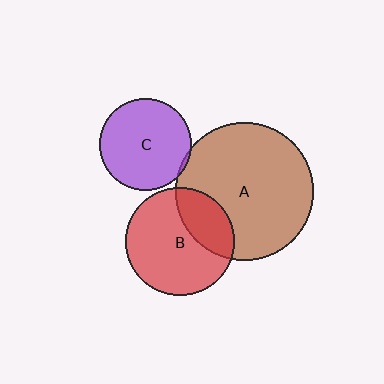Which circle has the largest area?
Circle A (brown).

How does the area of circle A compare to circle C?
Approximately 2.3 times.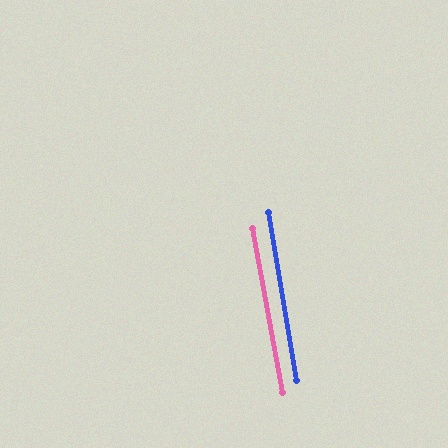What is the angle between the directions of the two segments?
Approximately 1 degree.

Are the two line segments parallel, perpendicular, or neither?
Parallel — their directions differ by only 1.0°.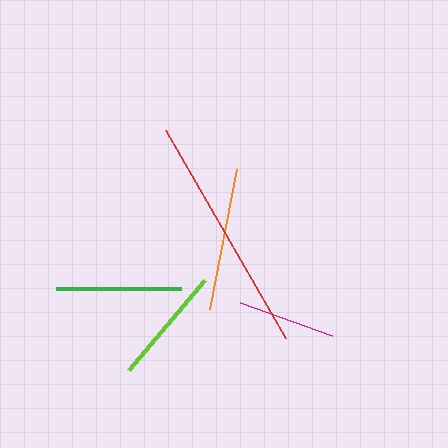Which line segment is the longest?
The red line is the longest at approximately 240 pixels.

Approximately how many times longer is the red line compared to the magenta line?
The red line is approximately 2.4 times the length of the magenta line.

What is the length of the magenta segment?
The magenta segment is approximately 98 pixels long.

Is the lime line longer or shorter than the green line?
The green line is longer than the lime line.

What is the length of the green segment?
The green segment is approximately 125 pixels long.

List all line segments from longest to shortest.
From longest to shortest: red, orange, green, lime, magenta.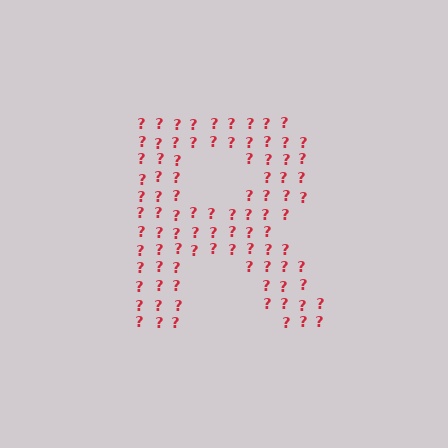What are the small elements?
The small elements are question marks.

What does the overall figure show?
The overall figure shows the letter R.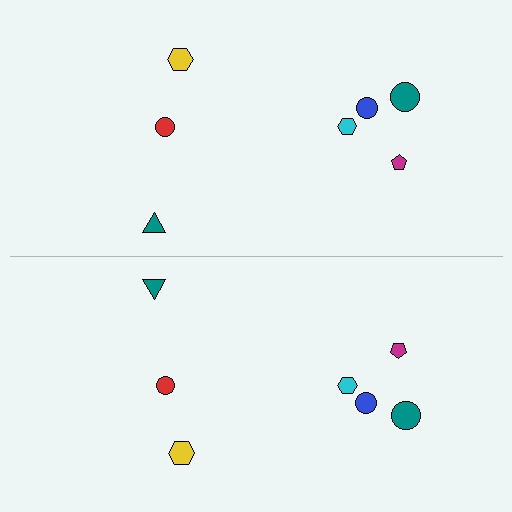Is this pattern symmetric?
Yes, this pattern has bilateral (reflection) symmetry.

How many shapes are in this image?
There are 14 shapes in this image.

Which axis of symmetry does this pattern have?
The pattern has a horizontal axis of symmetry running through the center of the image.